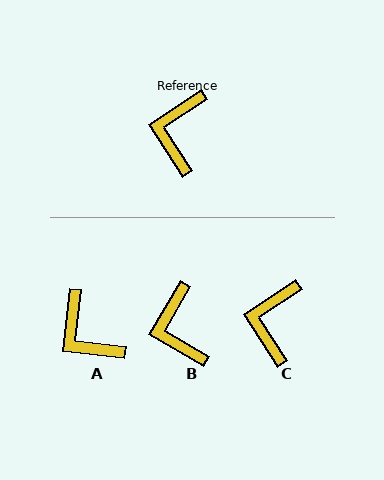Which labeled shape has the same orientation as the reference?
C.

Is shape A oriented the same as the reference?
No, it is off by about 50 degrees.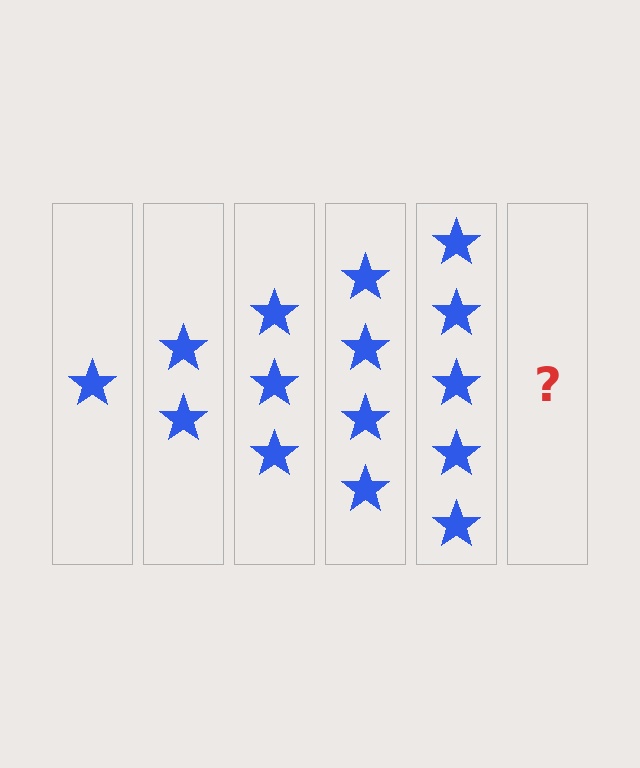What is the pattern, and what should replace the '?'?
The pattern is that each step adds one more star. The '?' should be 6 stars.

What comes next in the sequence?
The next element should be 6 stars.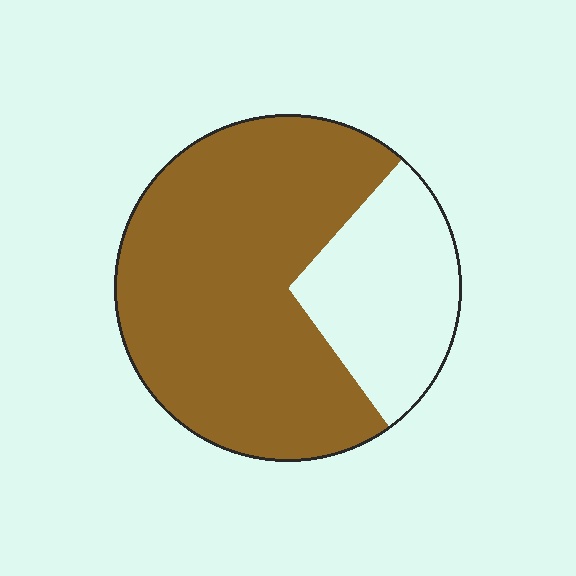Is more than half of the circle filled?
Yes.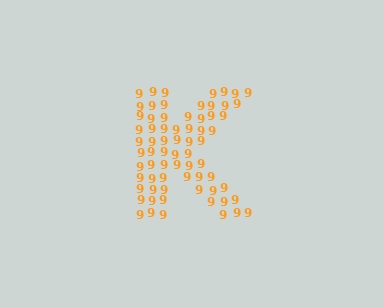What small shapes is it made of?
It is made of small digit 9's.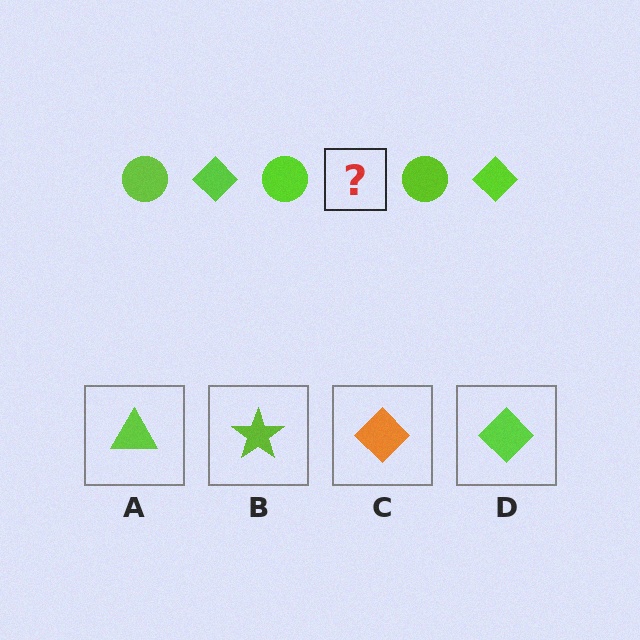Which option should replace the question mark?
Option D.